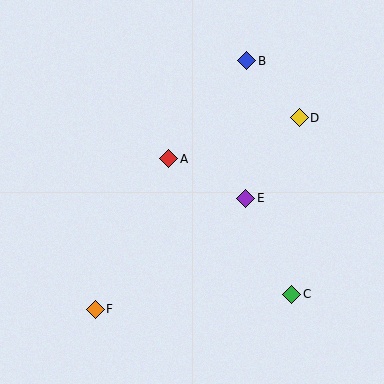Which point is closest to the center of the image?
Point A at (169, 159) is closest to the center.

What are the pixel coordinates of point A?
Point A is at (169, 159).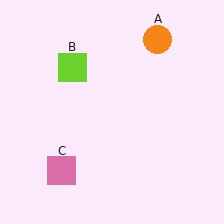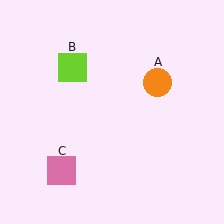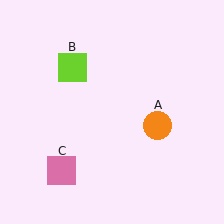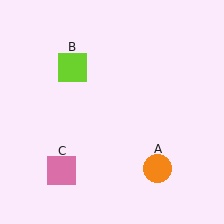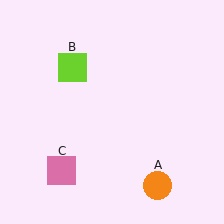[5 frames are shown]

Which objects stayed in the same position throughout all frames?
Lime square (object B) and pink square (object C) remained stationary.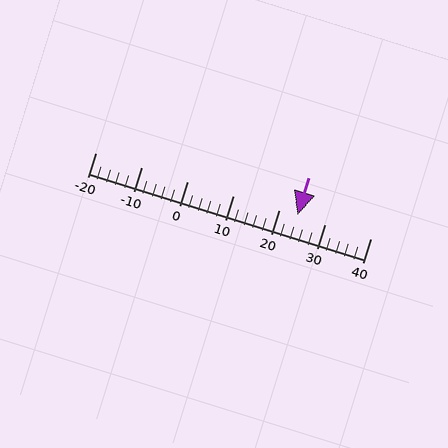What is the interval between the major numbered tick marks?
The major tick marks are spaced 10 units apart.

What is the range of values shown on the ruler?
The ruler shows values from -20 to 40.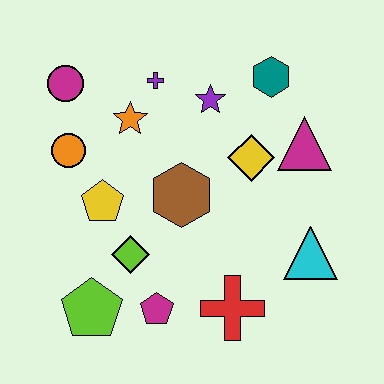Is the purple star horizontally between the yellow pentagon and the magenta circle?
No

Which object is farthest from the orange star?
The cyan triangle is farthest from the orange star.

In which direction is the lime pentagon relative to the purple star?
The lime pentagon is below the purple star.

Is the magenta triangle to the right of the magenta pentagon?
Yes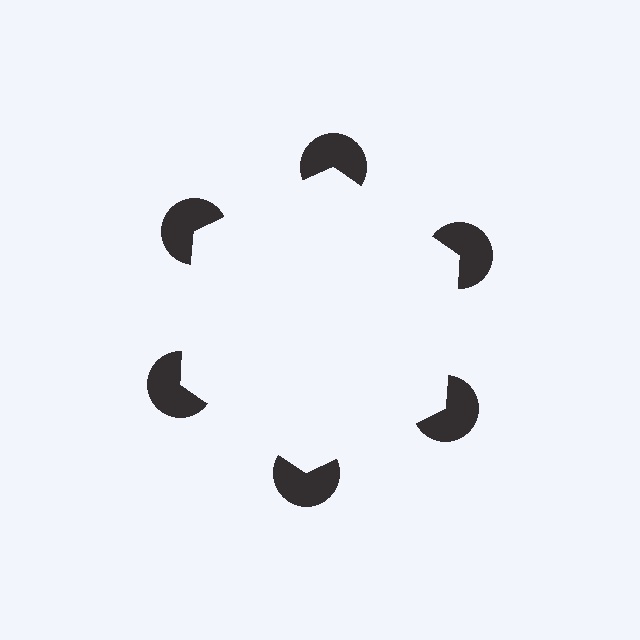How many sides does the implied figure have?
6 sides.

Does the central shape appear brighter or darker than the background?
It typically appears slightly brighter than the background, even though no actual brightness change is drawn.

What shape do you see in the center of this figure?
An illusory hexagon — its edges are inferred from the aligned wedge cuts in the pac-man discs, not physically drawn.